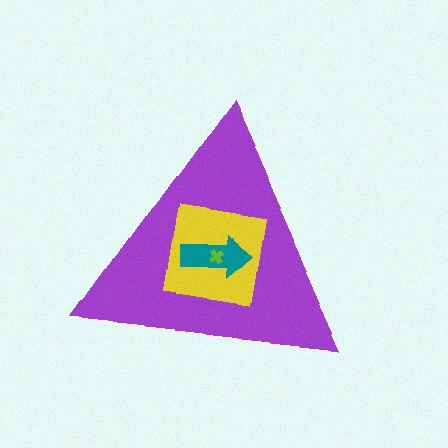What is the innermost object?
The lime cross.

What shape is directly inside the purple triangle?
The yellow square.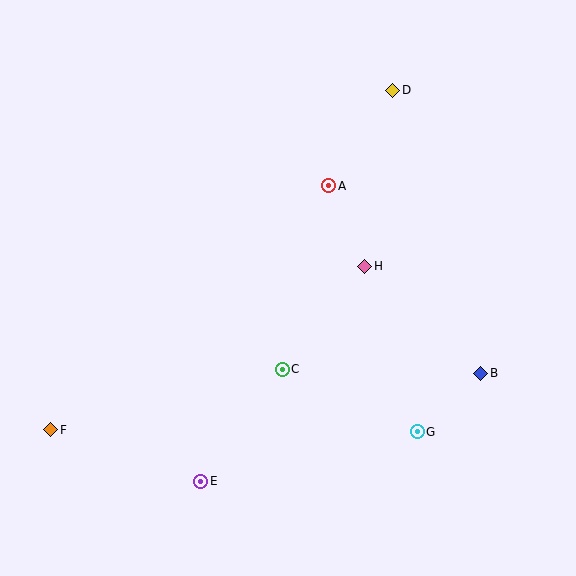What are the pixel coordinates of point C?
Point C is at (282, 369).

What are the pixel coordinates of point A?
Point A is at (329, 186).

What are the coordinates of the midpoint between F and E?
The midpoint between F and E is at (126, 455).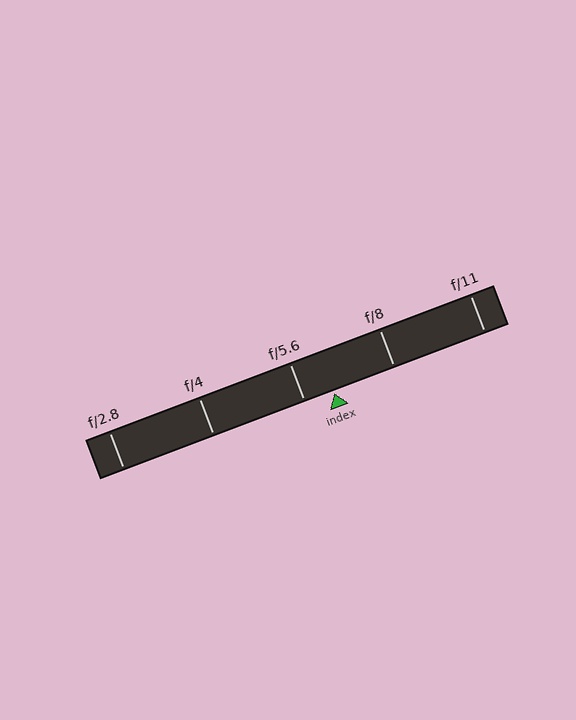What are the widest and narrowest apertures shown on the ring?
The widest aperture shown is f/2.8 and the narrowest is f/11.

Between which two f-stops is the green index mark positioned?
The index mark is between f/5.6 and f/8.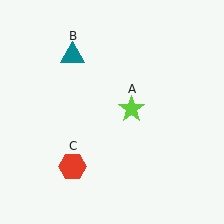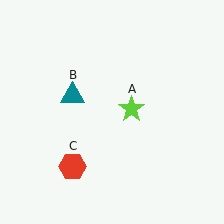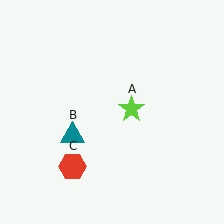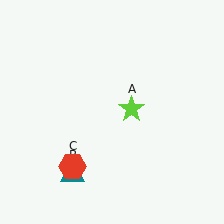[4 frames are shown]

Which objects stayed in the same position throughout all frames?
Lime star (object A) and red hexagon (object C) remained stationary.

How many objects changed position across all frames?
1 object changed position: teal triangle (object B).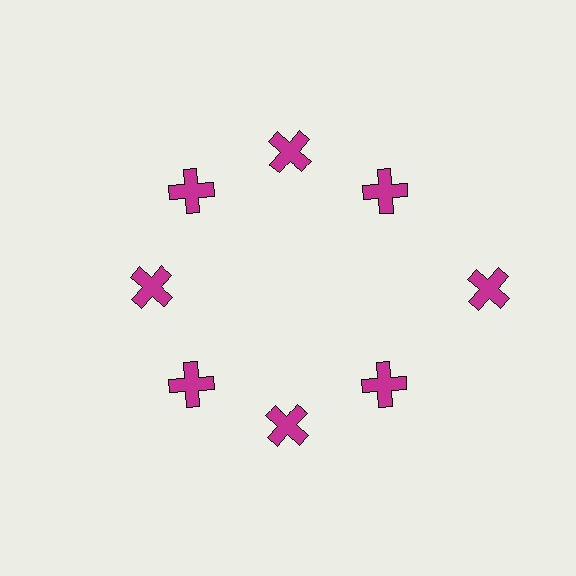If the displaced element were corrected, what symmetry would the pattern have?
It would have 8-fold rotational symmetry — the pattern would map onto itself every 45 degrees.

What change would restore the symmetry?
The symmetry would be restored by moving it inward, back onto the ring so that all 8 crosses sit at equal angles and equal distance from the center.